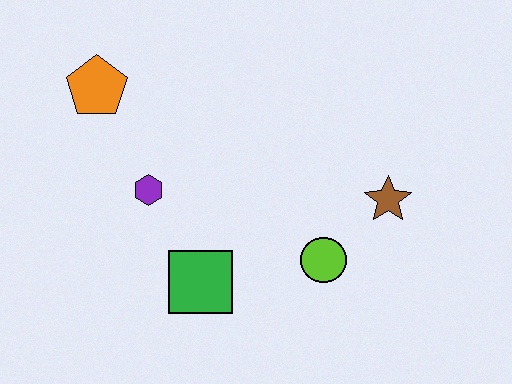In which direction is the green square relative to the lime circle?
The green square is to the left of the lime circle.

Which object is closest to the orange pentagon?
The purple hexagon is closest to the orange pentagon.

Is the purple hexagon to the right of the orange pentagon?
Yes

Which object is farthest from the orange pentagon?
The brown star is farthest from the orange pentagon.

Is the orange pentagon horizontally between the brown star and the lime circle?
No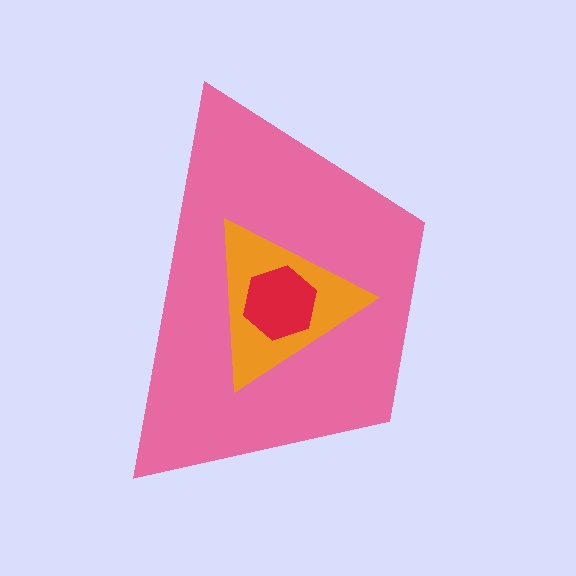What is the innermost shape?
The red hexagon.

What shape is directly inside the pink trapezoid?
The orange triangle.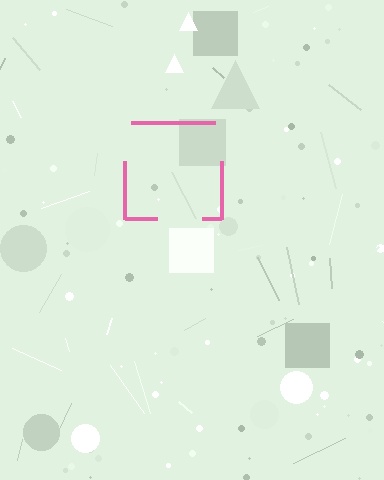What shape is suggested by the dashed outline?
The dashed outline suggests a square.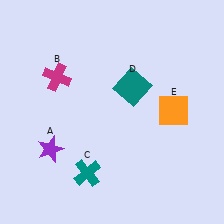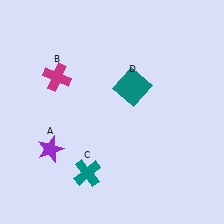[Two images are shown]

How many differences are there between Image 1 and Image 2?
There is 1 difference between the two images.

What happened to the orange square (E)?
The orange square (E) was removed in Image 2. It was in the top-right area of Image 1.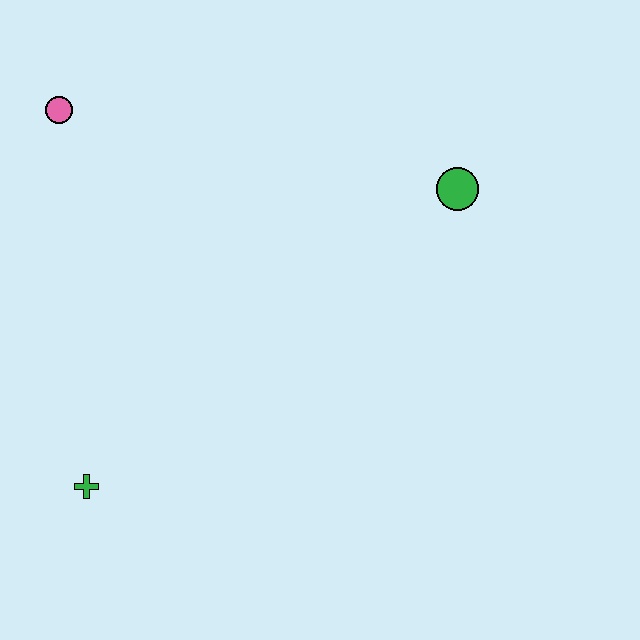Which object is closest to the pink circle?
The green cross is closest to the pink circle.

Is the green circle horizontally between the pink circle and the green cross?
No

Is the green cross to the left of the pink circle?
No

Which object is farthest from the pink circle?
The green circle is farthest from the pink circle.